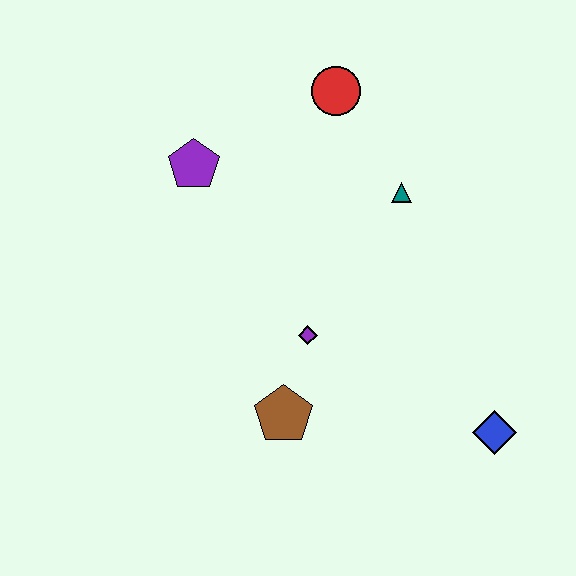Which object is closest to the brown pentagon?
The purple diamond is closest to the brown pentagon.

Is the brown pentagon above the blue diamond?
Yes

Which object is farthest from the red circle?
The blue diamond is farthest from the red circle.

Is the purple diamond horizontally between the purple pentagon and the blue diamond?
Yes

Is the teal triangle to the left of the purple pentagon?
No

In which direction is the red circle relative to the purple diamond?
The red circle is above the purple diamond.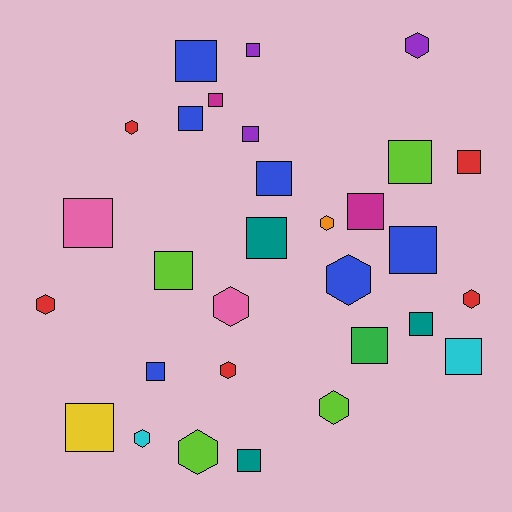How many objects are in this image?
There are 30 objects.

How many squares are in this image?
There are 19 squares.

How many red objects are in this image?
There are 5 red objects.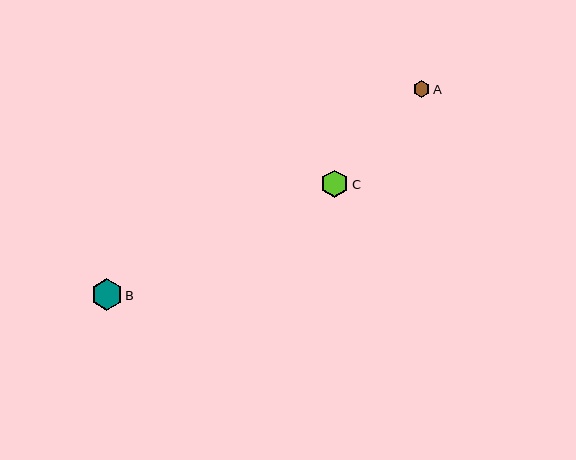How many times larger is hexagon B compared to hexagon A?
Hexagon B is approximately 1.9 times the size of hexagon A.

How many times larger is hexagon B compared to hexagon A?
Hexagon B is approximately 1.9 times the size of hexagon A.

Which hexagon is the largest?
Hexagon B is the largest with a size of approximately 31 pixels.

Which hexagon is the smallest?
Hexagon A is the smallest with a size of approximately 17 pixels.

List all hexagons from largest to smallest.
From largest to smallest: B, C, A.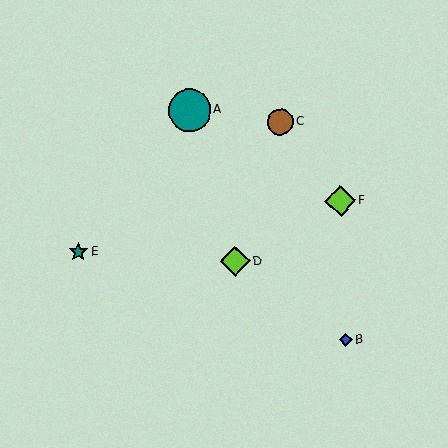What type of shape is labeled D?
Shape D is a lime diamond.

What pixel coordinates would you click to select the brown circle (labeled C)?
Click at (280, 122) to select the brown circle C.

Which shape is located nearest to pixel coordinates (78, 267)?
The teal star (labeled E) at (78, 252) is nearest to that location.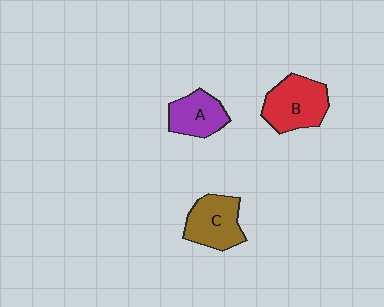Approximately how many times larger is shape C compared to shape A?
Approximately 1.2 times.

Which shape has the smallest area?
Shape A (purple).